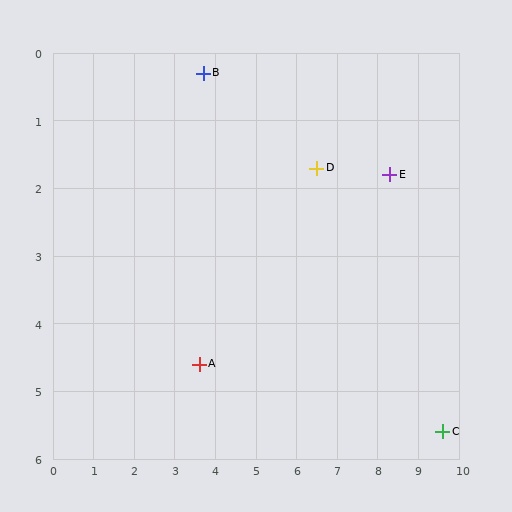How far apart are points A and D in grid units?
Points A and D are about 4.1 grid units apart.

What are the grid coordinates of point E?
Point E is at approximately (8.3, 1.8).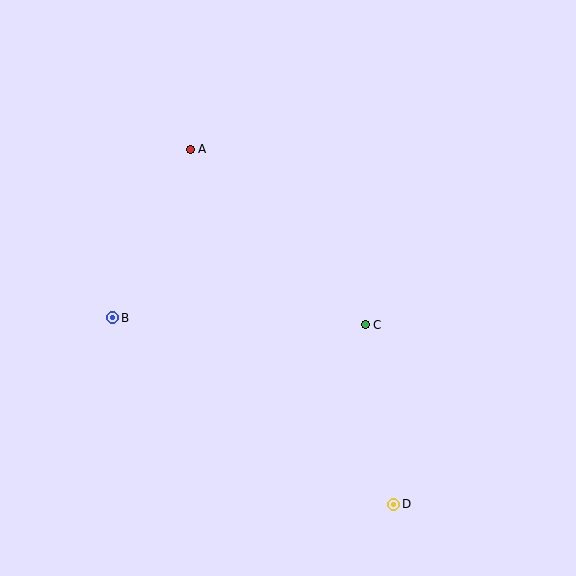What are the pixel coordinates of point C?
Point C is at (366, 325).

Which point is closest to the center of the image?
Point C at (366, 325) is closest to the center.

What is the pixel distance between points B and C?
The distance between B and C is 252 pixels.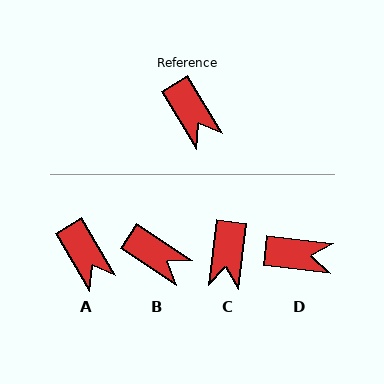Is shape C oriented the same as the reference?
No, it is off by about 38 degrees.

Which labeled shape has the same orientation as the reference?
A.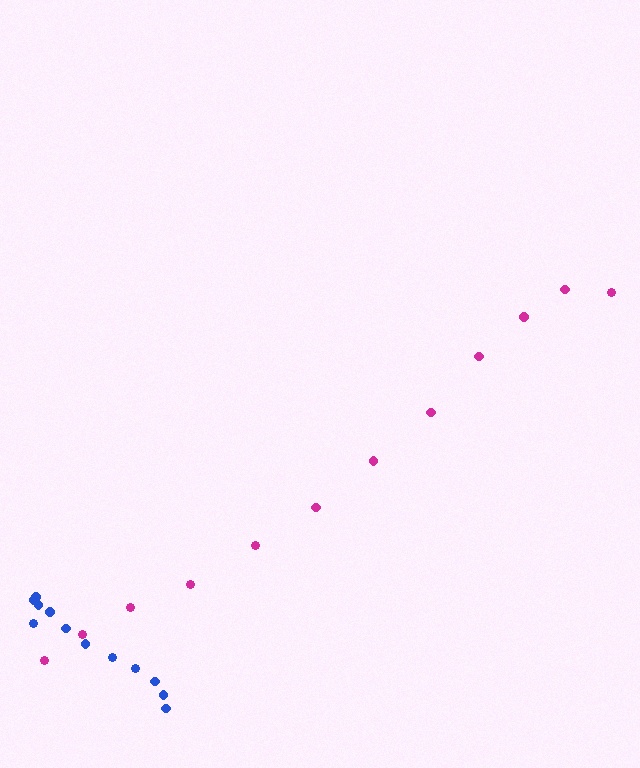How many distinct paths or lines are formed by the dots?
There are 2 distinct paths.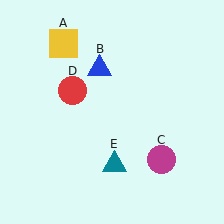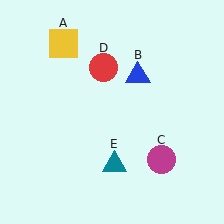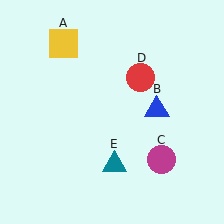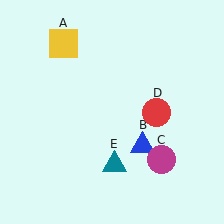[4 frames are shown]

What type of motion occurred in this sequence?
The blue triangle (object B), red circle (object D) rotated clockwise around the center of the scene.